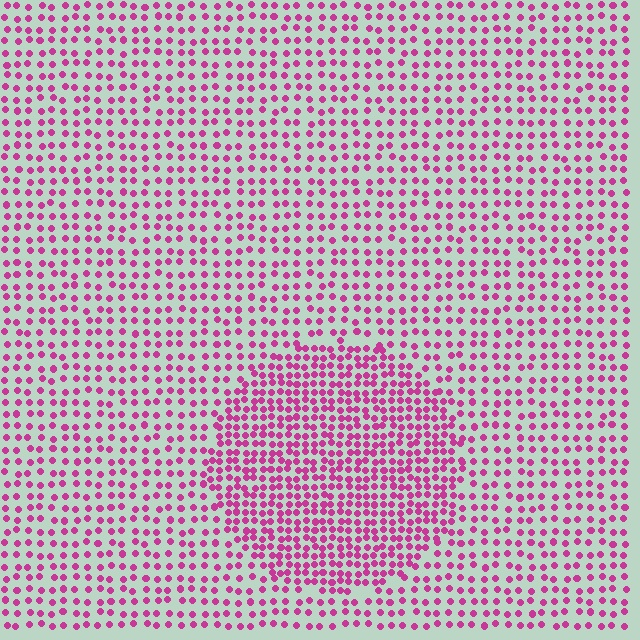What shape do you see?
I see a circle.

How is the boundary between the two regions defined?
The boundary is defined by a change in element density (approximately 1.8x ratio). All elements are the same color, size, and shape.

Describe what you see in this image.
The image contains small magenta elements arranged at two different densities. A circle-shaped region is visible where the elements are more densely packed than the surrounding area.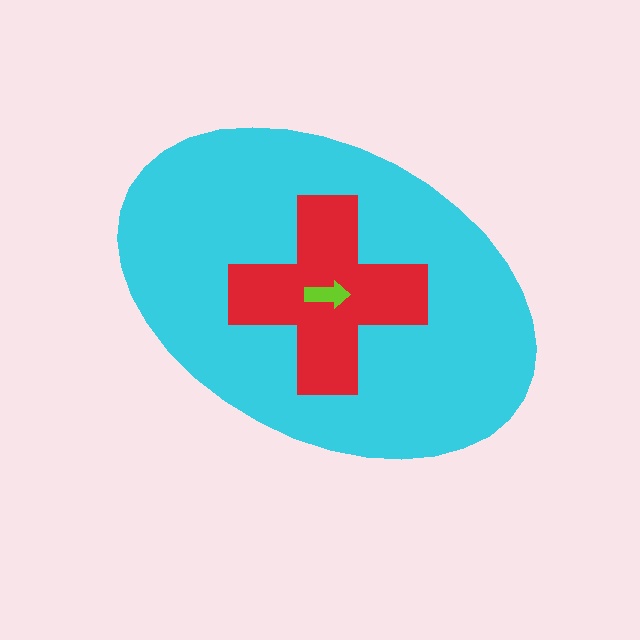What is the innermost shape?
The lime arrow.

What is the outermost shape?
The cyan ellipse.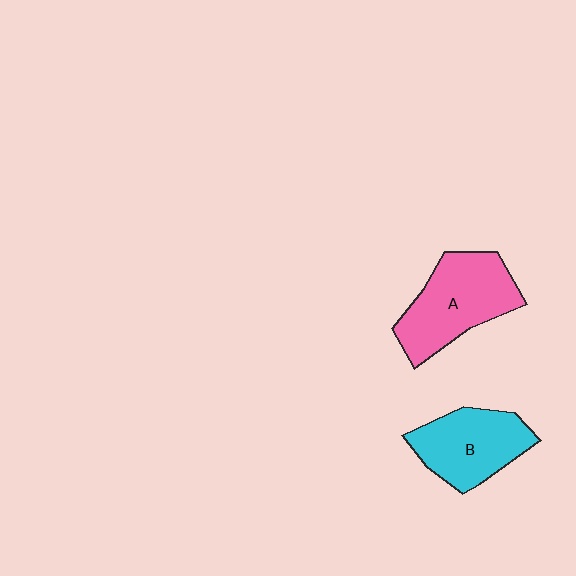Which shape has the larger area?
Shape A (pink).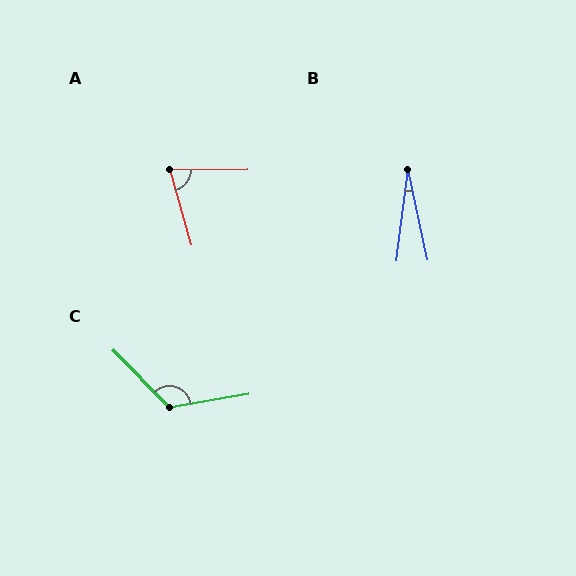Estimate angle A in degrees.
Approximately 75 degrees.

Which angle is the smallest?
B, at approximately 19 degrees.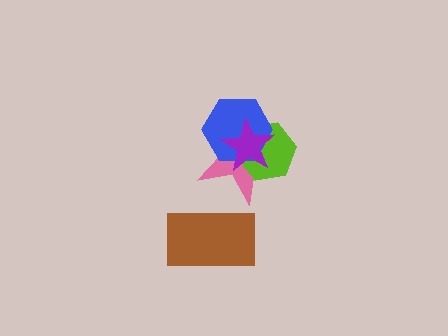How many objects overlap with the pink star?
3 objects overlap with the pink star.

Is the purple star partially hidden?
No, no other shape covers it.